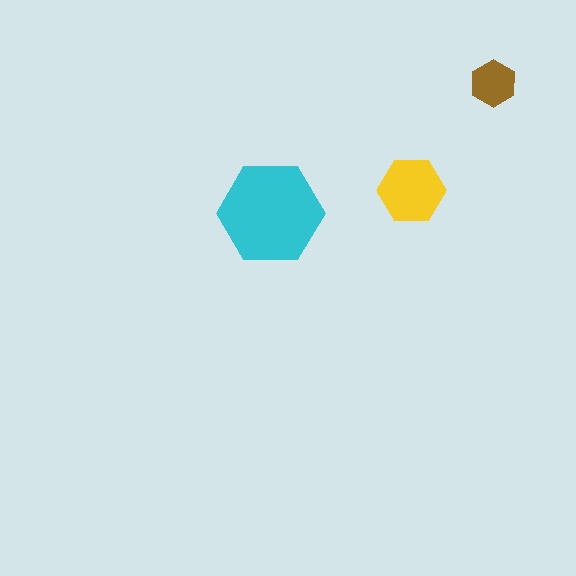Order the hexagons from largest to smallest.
the cyan one, the yellow one, the brown one.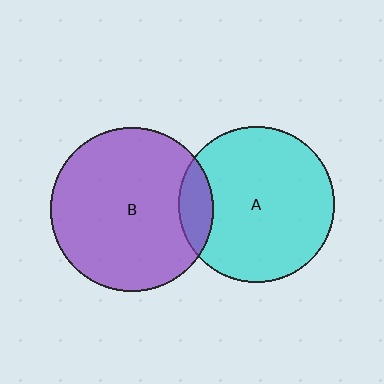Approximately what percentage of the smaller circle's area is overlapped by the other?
Approximately 15%.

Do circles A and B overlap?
Yes.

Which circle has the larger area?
Circle B (purple).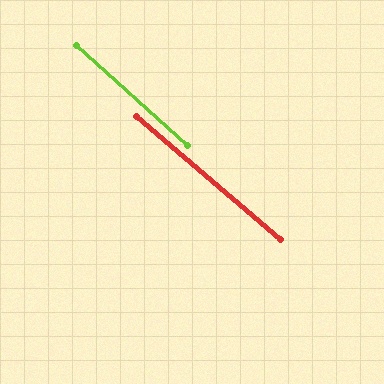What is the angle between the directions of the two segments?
Approximately 2 degrees.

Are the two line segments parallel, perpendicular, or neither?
Parallel — their directions differ by only 1.8°.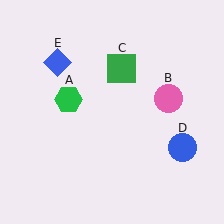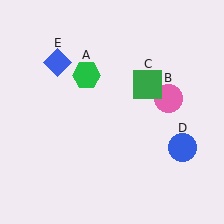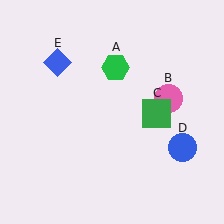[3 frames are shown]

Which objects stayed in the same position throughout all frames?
Pink circle (object B) and blue circle (object D) and blue diamond (object E) remained stationary.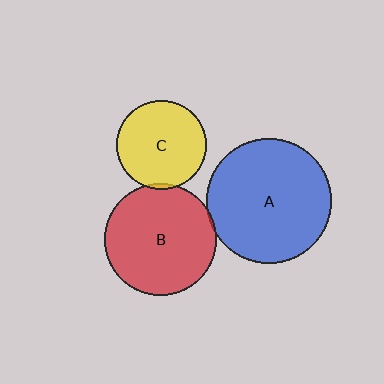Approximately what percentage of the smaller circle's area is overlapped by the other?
Approximately 5%.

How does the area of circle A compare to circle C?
Approximately 2.0 times.